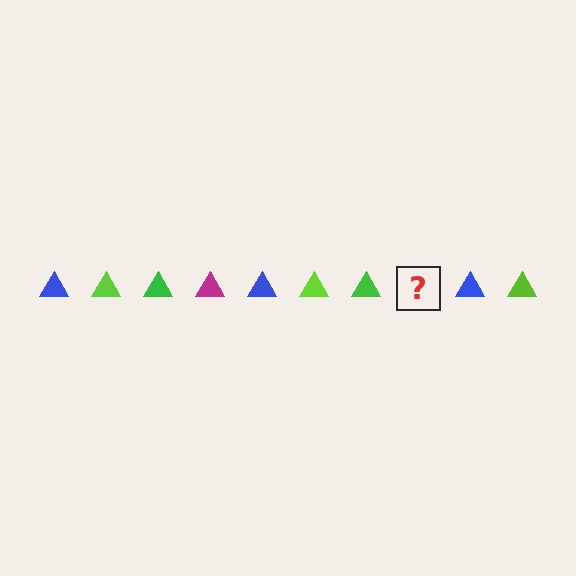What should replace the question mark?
The question mark should be replaced with a magenta triangle.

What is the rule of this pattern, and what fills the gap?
The rule is that the pattern cycles through blue, lime, green, magenta triangles. The gap should be filled with a magenta triangle.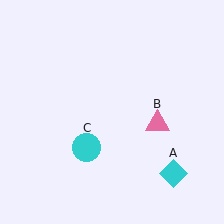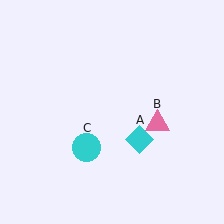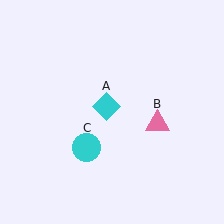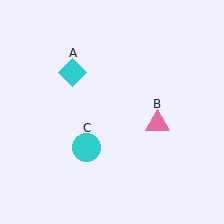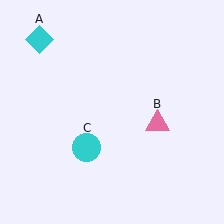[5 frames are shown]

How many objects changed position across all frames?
1 object changed position: cyan diamond (object A).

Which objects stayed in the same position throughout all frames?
Pink triangle (object B) and cyan circle (object C) remained stationary.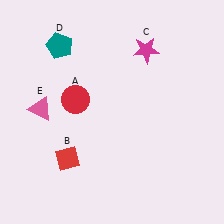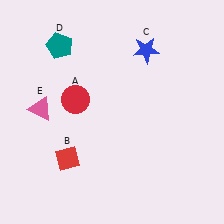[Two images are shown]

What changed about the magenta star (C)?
In Image 1, C is magenta. In Image 2, it changed to blue.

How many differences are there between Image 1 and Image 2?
There is 1 difference between the two images.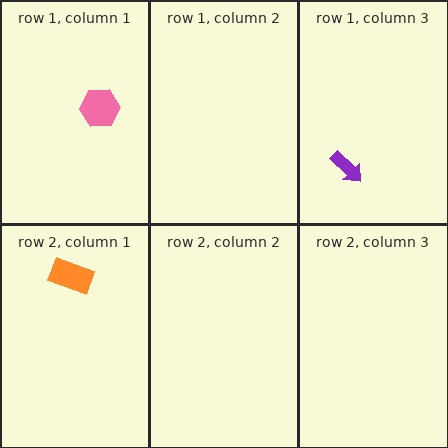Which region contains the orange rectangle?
The row 2, column 1 region.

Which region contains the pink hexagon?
The row 1, column 1 region.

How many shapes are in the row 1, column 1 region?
1.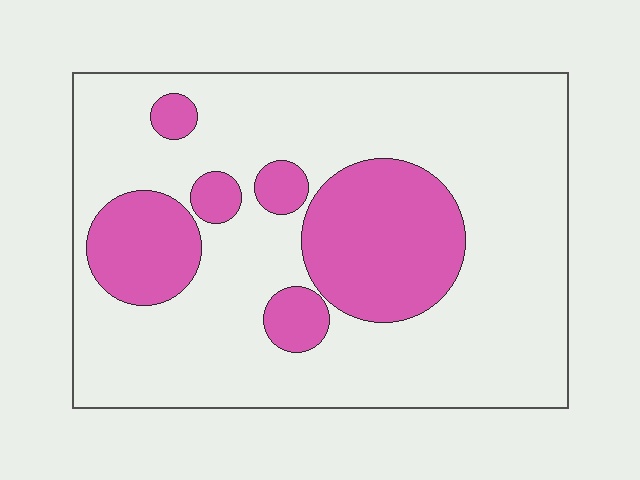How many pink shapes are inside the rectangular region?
6.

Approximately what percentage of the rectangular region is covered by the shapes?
Approximately 25%.